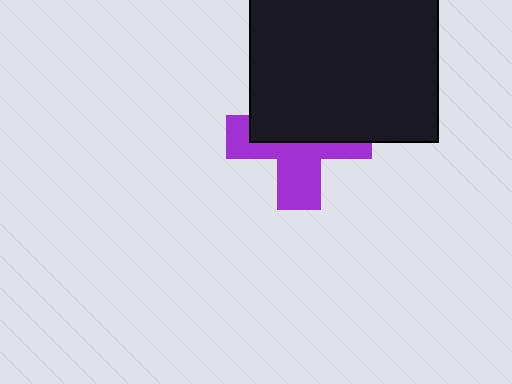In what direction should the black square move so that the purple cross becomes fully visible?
The black square should move up. That is the shortest direction to clear the overlap and leave the purple cross fully visible.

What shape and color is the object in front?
The object in front is a black square.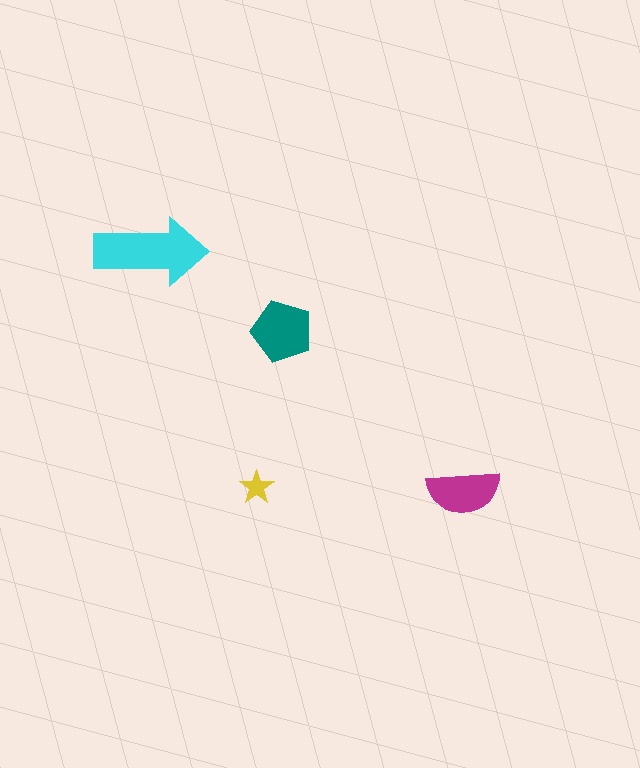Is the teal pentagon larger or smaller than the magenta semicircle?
Larger.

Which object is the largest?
The cyan arrow.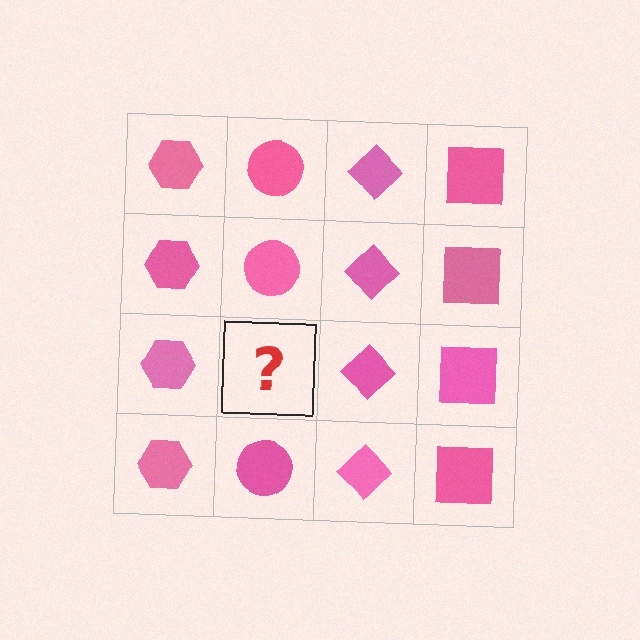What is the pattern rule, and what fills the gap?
The rule is that each column has a consistent shape. The gap should be filled with a pink circle.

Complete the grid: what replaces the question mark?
The question mark should be replaced with a pink circle.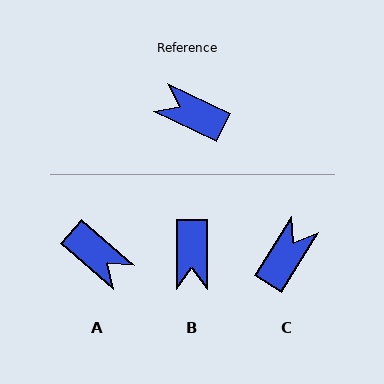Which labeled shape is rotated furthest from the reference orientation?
A, about 165 degrees away.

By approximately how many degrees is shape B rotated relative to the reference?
Approximately 115 degrees counter-clockwise.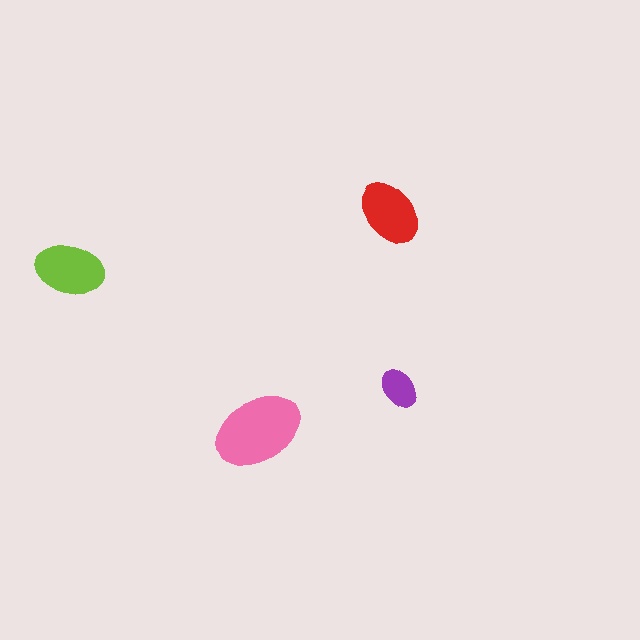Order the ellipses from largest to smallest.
the pink one, the lime one, the red one, the purple one.